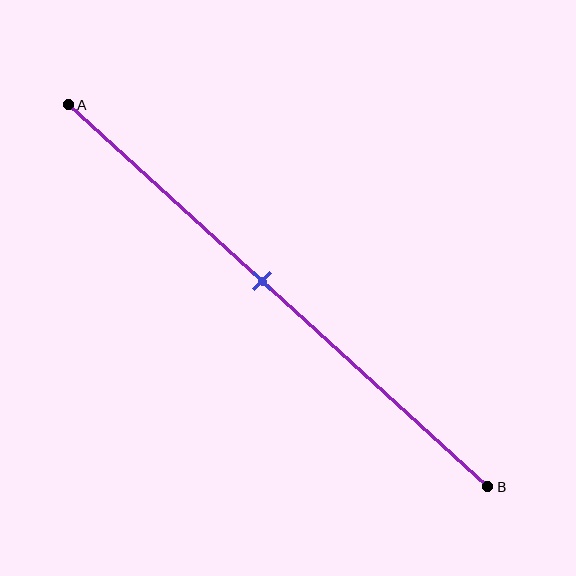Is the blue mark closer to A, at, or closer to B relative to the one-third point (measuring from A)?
The blue mark is closer to point B than the one-third point of segment AB.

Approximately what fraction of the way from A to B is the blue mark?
The blue mark is approximately 45% of the way from A to B.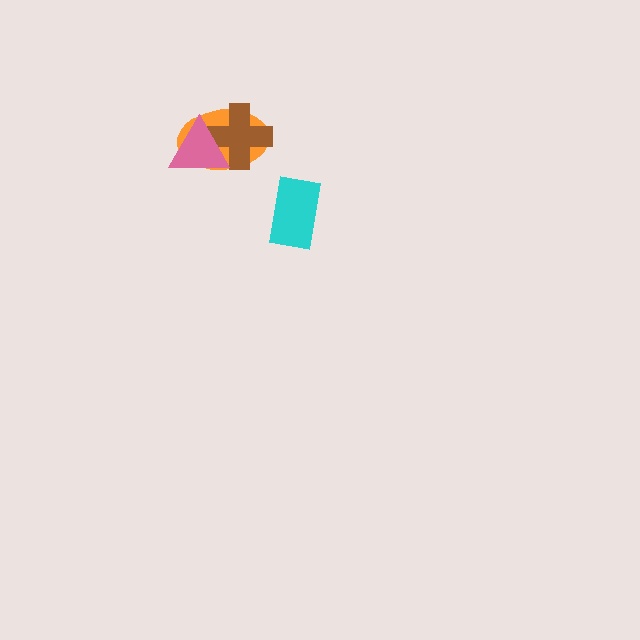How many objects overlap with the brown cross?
2 objects overlap with the brown cross.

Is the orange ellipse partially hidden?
Yes, it is partially covered by another shape.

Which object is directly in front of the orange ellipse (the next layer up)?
The brown cross is directly in front of the orange ellipse.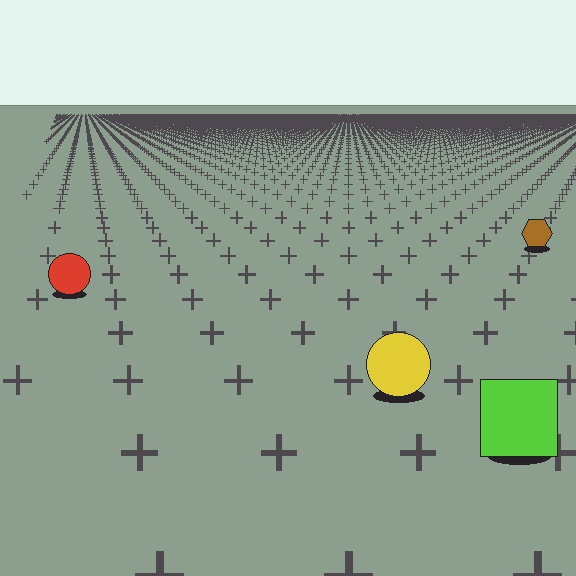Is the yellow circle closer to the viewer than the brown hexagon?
Yes. The yellow circle is closer — you can tell from the texture gradient: the ground texture is coarser near it.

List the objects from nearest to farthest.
From nearest to farthest: the lime square, the yellow circle, the red circle, the brown hexagon.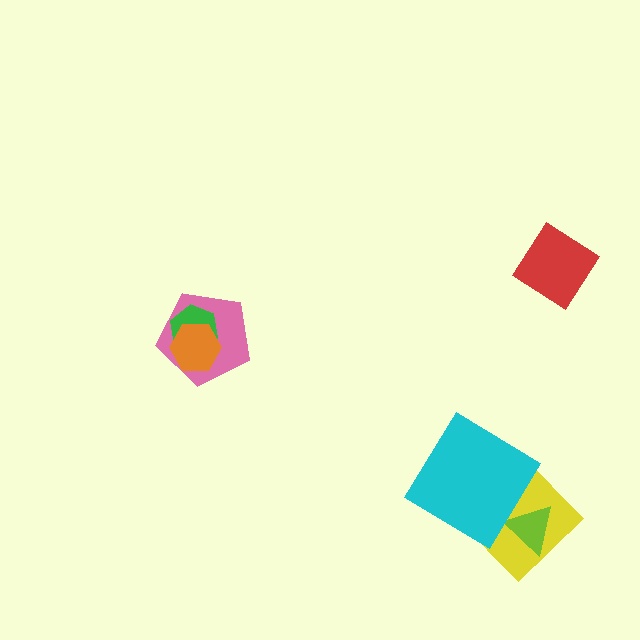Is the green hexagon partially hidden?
Yes, it is partially covered by another shape.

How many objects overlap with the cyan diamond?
1 object overlaps with the cyan diamond.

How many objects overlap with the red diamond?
0 objects overlap with the red diamond.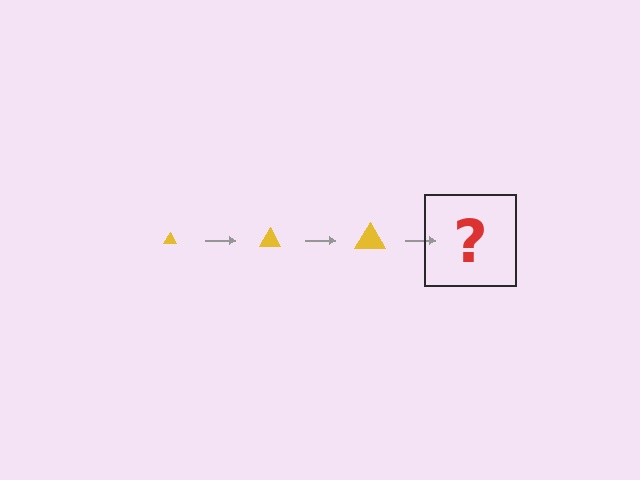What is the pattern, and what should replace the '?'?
The pattern is that the triangle gets progressively larger each step. The '?' should be a yellow triangle, larger than the previous one.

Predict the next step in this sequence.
The next step is a yellow triangle, larger than the previous one.